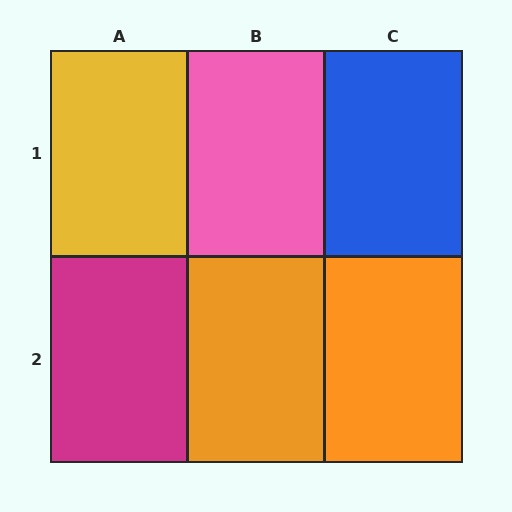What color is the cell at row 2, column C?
Orange.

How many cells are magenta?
1 cell is magenta.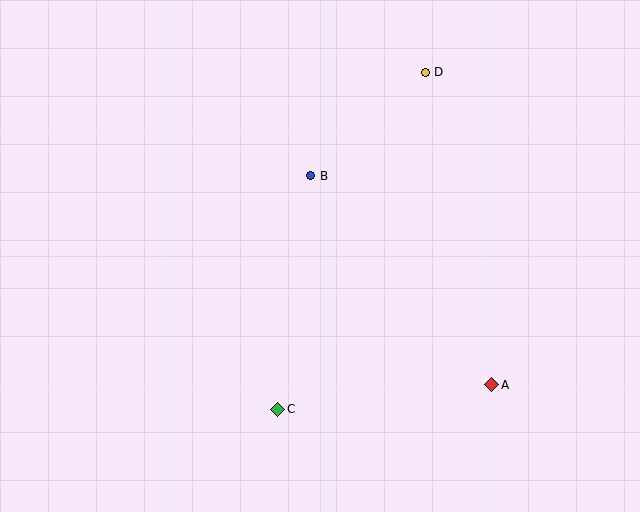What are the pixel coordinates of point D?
Point D is at (425, 72).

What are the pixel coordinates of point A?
Point A is at (491, 385).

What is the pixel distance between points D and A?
The distance between D and A is 320 pixels.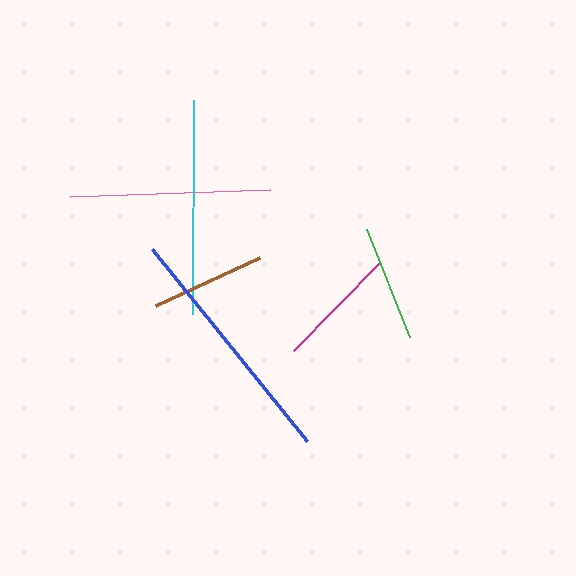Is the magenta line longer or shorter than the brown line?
The magenta line is longer than the brown line.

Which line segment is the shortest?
The brown line is the shortest at approximately 114 pixels.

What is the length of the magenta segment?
The magenta segment is approximately 123 pixels long.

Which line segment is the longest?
The blue line is the longest at approximately 247 pixels.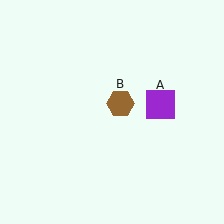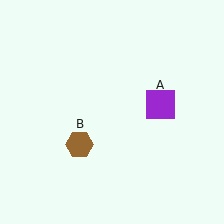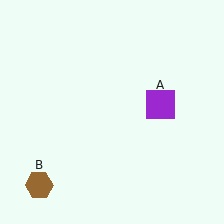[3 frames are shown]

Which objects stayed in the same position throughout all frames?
Purple square (object A) remained stationary.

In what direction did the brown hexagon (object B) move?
The brown hexagon (object B) moved down and to the left.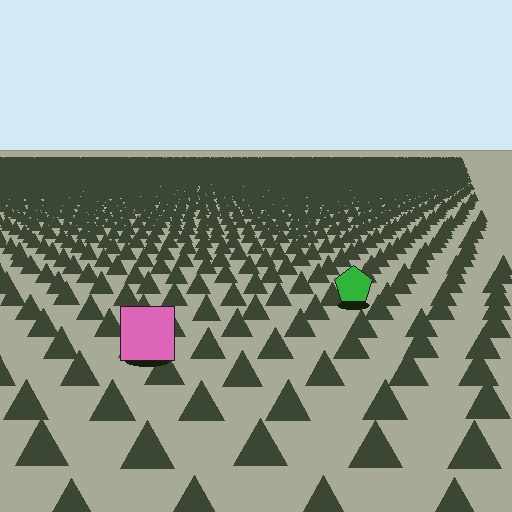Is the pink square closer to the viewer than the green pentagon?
Yes. The pink square is closer — you can tell from the texture gradient: the ground texture is coarser near it.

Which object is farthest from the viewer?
The green pentagon is farthest from the viewer. It appears smaller and the ground texture around it is denser.